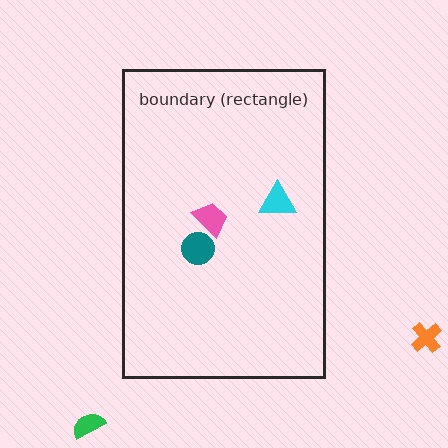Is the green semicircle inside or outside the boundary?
Outside.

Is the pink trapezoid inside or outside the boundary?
Inside.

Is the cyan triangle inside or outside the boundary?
Inside.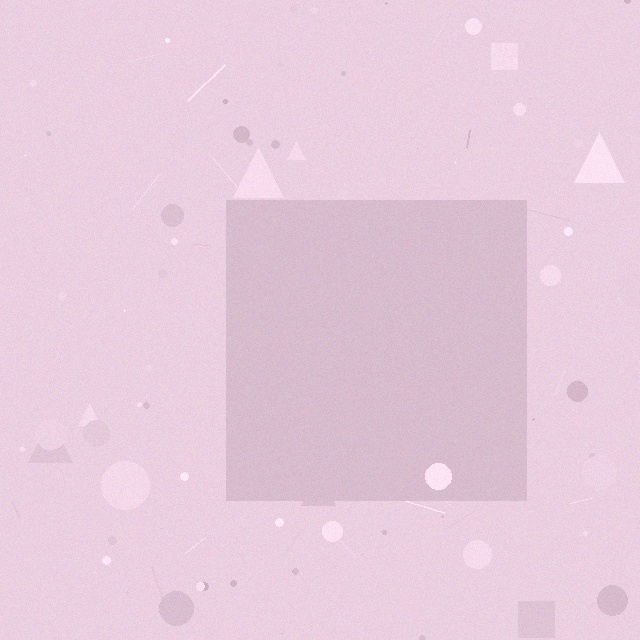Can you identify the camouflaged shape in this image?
The camouflaged shape is a square.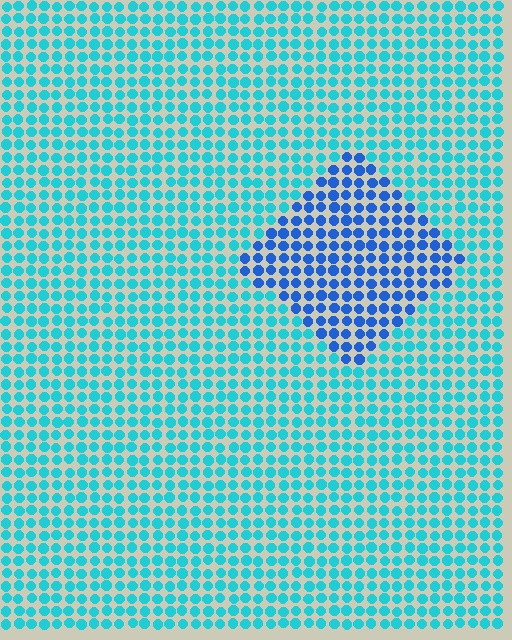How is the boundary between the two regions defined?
The boundary is defined purely by a slight shift in hue (about 36 degrees). Spacing, size, and orientation are identical on both sides.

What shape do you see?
I see a diamond.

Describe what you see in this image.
The image is filled with small cyan elements in a uniform arrangement. A diamond-shaped region is visible where the elements are tinted to a slightly different hue, forming a subtle color boundary.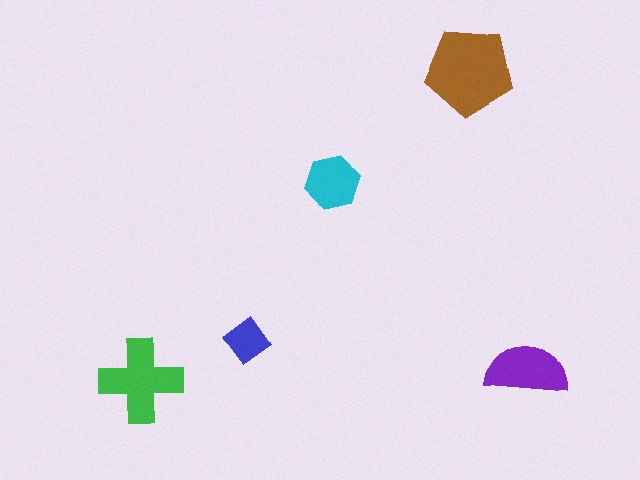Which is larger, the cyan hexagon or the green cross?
The green cross.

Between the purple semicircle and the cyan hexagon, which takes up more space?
The purple semicircle.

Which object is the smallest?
The blue diamond.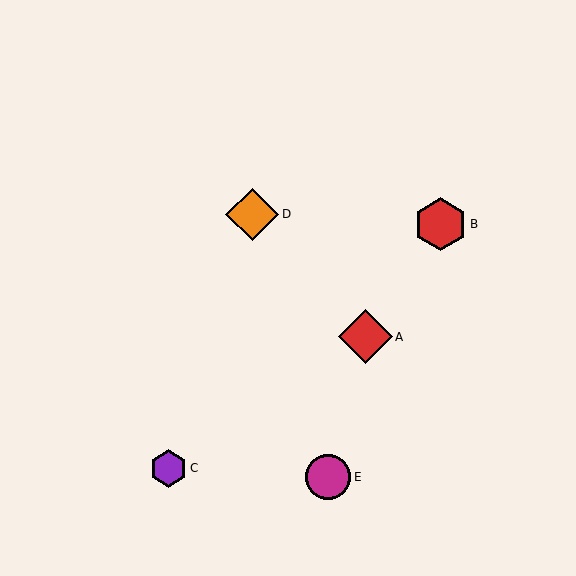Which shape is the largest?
The red diamond (labeled A) is the largest.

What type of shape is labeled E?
Shape E is a magenta circle.